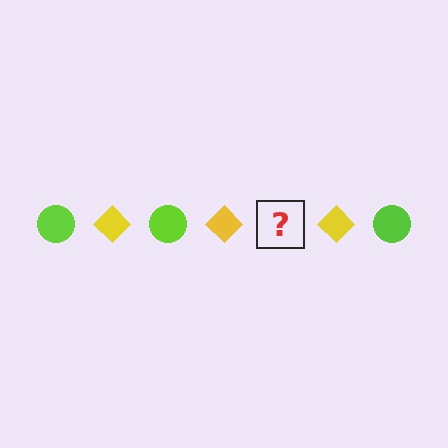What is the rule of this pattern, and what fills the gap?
The rule is that the pattern alternates between lime circle and yellow diamond. The gap should be filled with a lime circle.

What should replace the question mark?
The question mark should be replaced with a lime circle.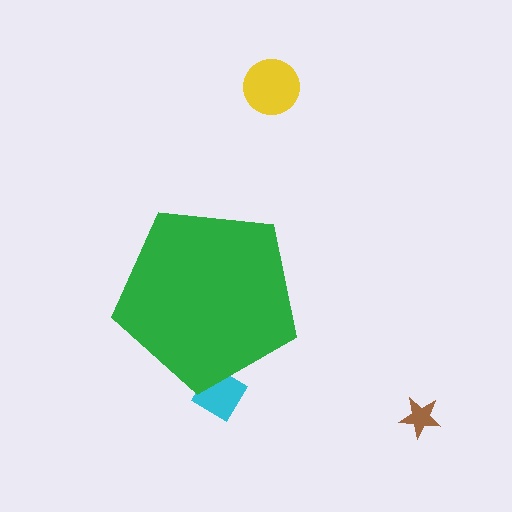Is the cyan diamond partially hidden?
Yes, the cyan diamond is partially hidden behind the green pentagon.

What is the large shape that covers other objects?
A green pentagon.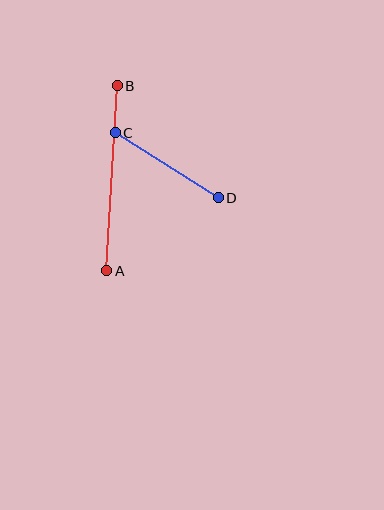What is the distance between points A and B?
The distance is approximately 185 pixels.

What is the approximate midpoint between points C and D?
The midpoint is at approximately (167, 165) pixels.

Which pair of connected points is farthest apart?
Points A and B are farthest apart.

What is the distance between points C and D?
The distance is approximately 122 pixels.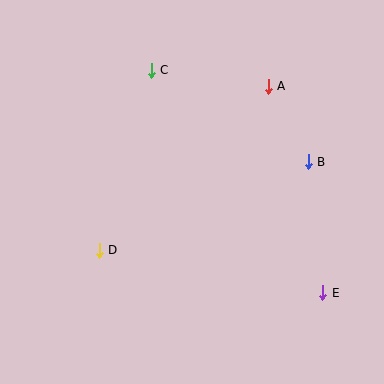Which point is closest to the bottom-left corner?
Point D is closest to the bottom-left corner.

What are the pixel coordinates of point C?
Point C is at (151, 70).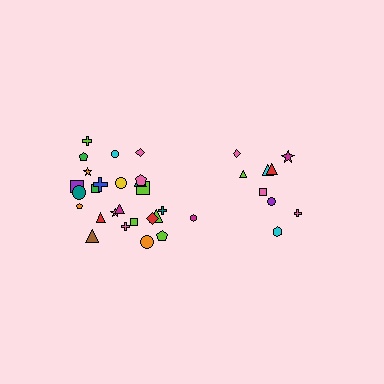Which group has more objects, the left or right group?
The left group.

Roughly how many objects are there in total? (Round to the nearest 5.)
Roughly 35 objects in total.